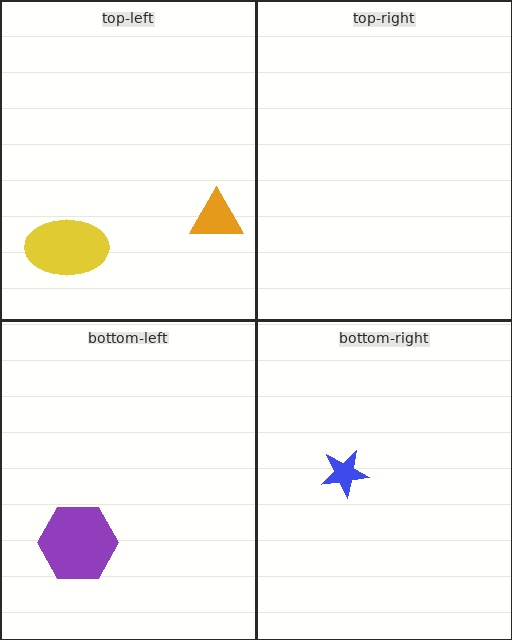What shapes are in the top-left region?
The orange triangle, the yellow ellipse.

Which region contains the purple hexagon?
The bottom-left region.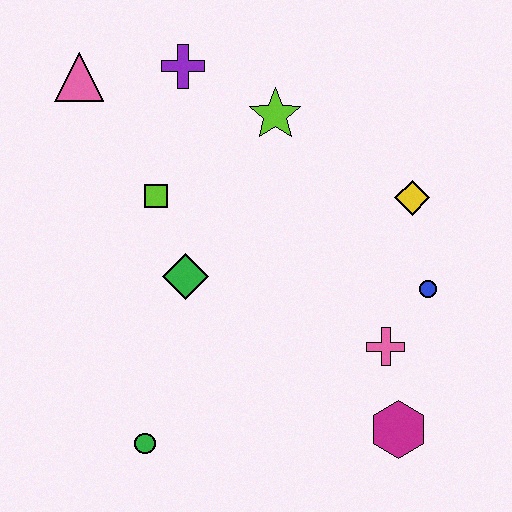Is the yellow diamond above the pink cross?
Yes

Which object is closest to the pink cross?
The blue circle is closest to the pink cross.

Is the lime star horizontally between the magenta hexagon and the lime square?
Yes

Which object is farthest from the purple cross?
The magenta hexagon is farthest from the purple cross.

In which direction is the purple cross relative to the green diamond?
The purple cross is above the green diamond.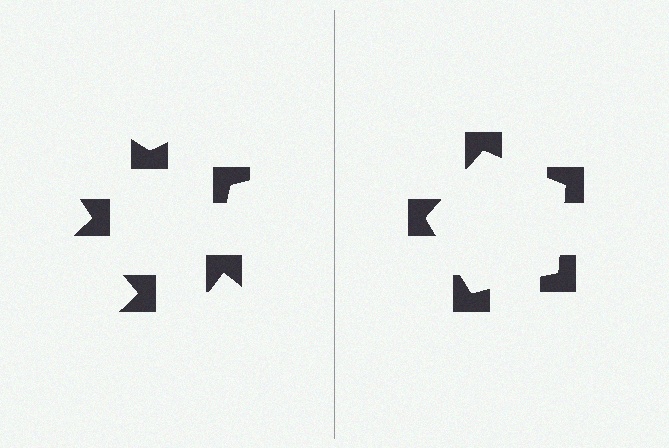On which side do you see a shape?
An illusory pentagon appears on the right side. On the left side the wedge cuts are rotated, so no coherent shape forms.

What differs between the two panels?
The notched squares are positioned identically on both sides; only the wedge orientations differ. On the right they align to a pentagon; on the left they are misaligned.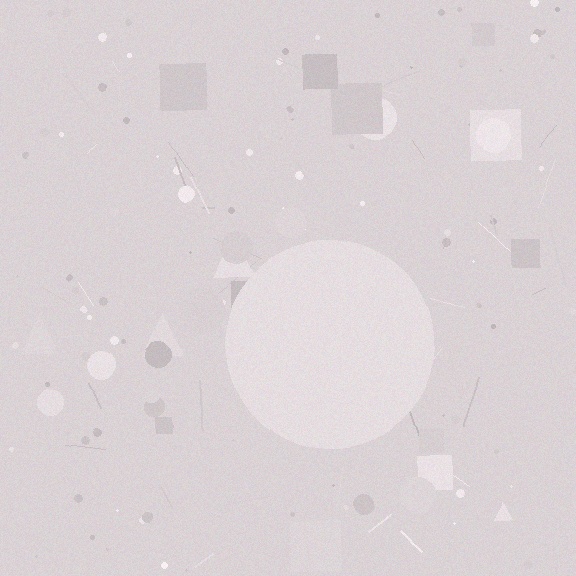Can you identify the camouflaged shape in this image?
The camouflaged shape is a circle.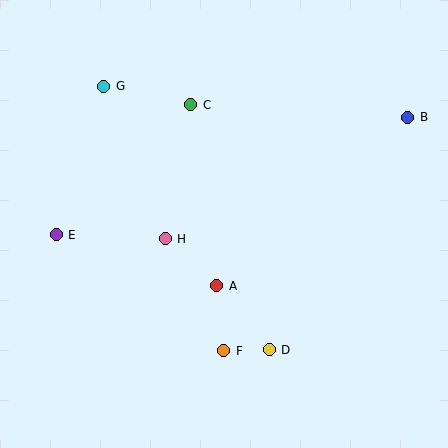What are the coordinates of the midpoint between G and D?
The midpoint between G and D is at (187, 218).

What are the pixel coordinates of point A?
Point A is at (217, 286).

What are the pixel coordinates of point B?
Point B is at (408, 117).